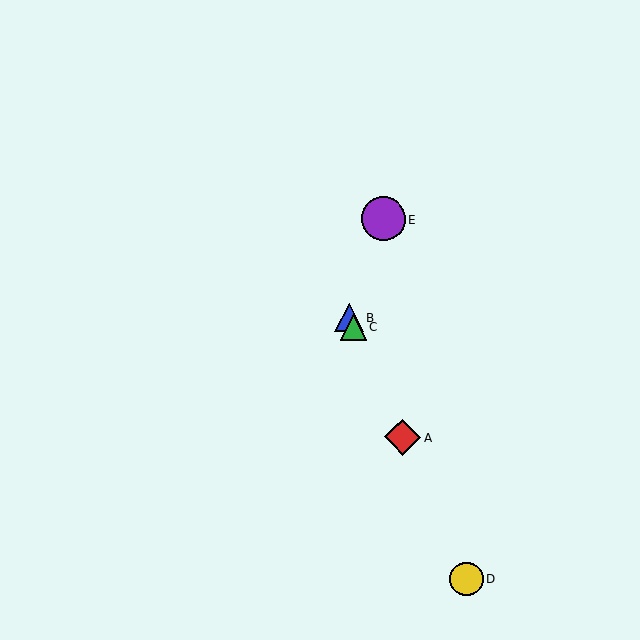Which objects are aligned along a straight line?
Objects A, B, C, D are aligned along a straight line.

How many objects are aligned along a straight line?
4 objects (A, B, C, D) are aligned along a straight line.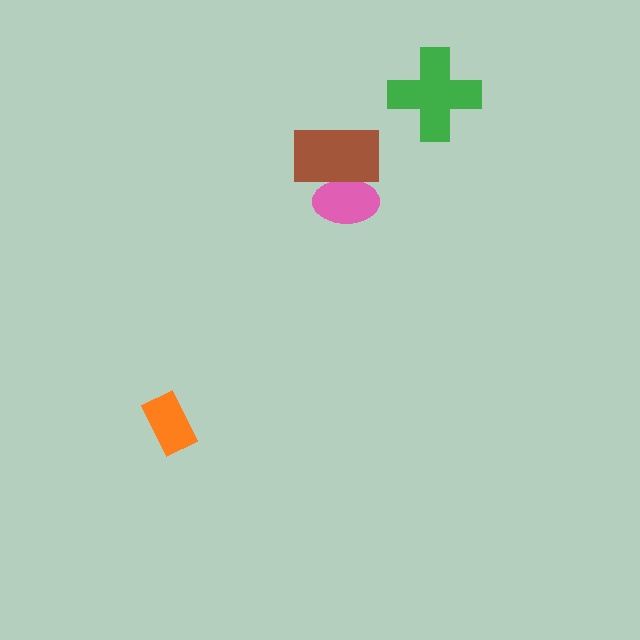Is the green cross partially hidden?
No, no other shape covers it.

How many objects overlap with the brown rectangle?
1 object overlaps with the brown rectangle.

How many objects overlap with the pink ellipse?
1 object overlaps with the pink ellipse.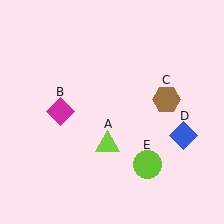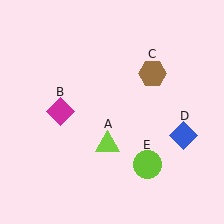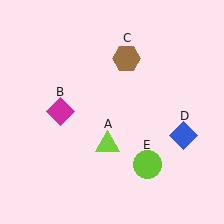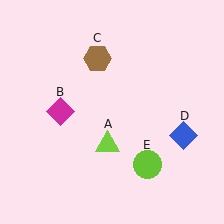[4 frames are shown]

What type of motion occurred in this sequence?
The brown hexagon (object C) rotated counterclockwise around the center of the scene.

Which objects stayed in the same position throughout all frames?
Lime triangle (object A) and magenta diamond (object B) and blue diamond (object D) and lime circle (object E) remained stationary.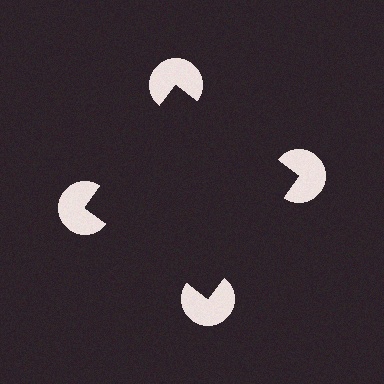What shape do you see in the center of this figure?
An illusory square — its edges are inferred from the aligned wedge cuts in the pac-man discs, not physically drawn.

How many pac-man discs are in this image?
There are 4 — one at each vertex of the illusory square.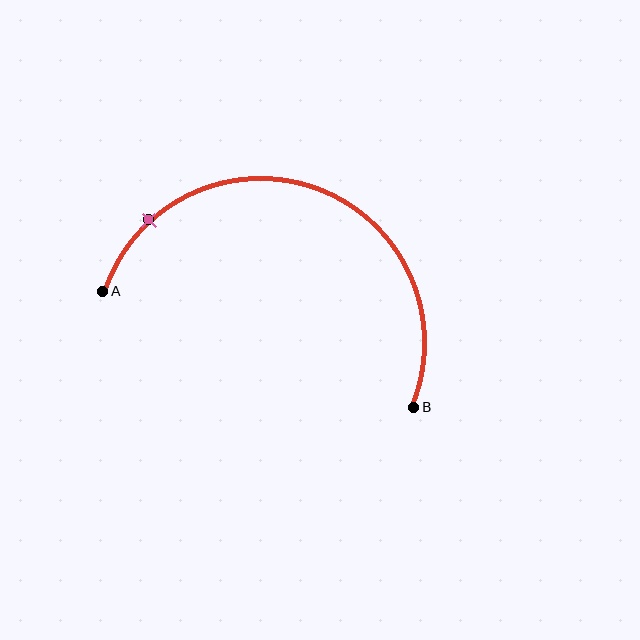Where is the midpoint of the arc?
The arc midpoint is the point on the curve farthest from the straight line joining A and B. It sits above that line.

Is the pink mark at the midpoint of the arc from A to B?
No. The pink mark lies on the arc but is closer to endpoint A. The arc midpoint would be at the point on the curve equidistant along the arc from both A and B.